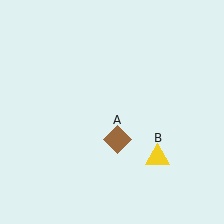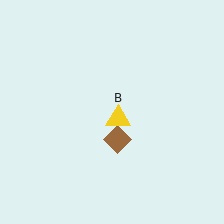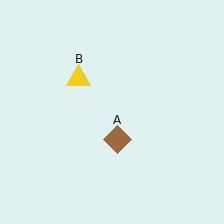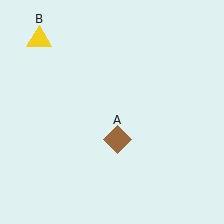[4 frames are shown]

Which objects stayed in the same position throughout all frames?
Brown diamond (object A) remained stationary.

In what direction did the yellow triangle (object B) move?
The yellow triangle (object B) moved up and to the left.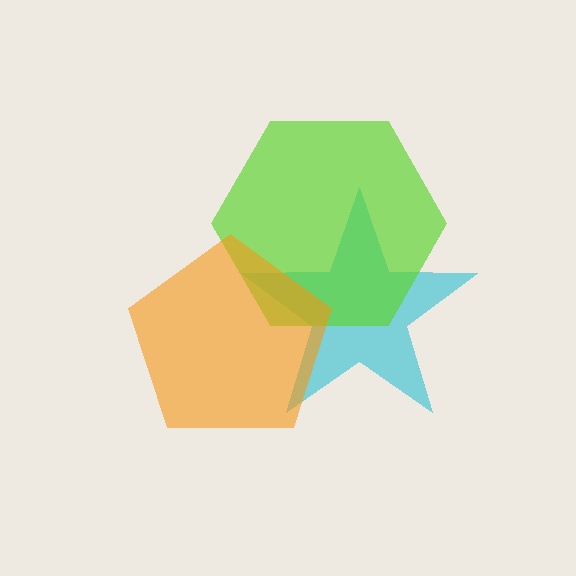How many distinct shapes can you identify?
There are 3 distinct shapes: a cyan star, a lime hexagon, an orange pentagon.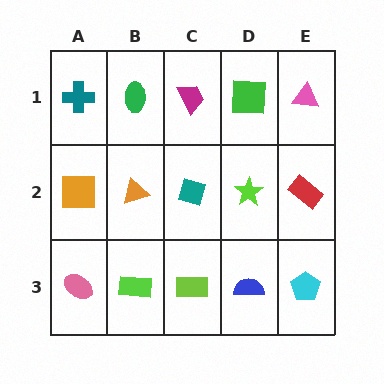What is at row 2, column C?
A teal diamond.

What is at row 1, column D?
A green square.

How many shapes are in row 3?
5 shapes.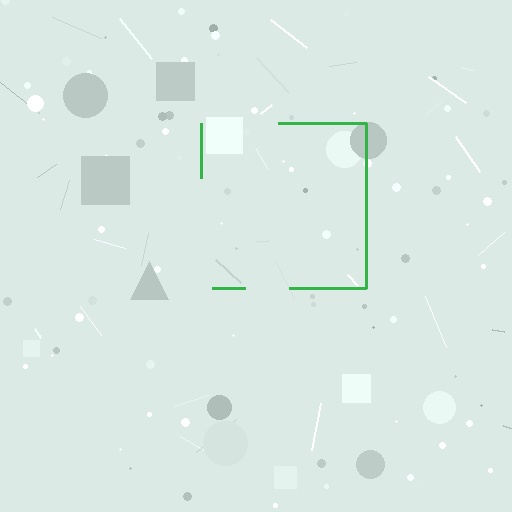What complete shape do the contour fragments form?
The contour fragments form a square.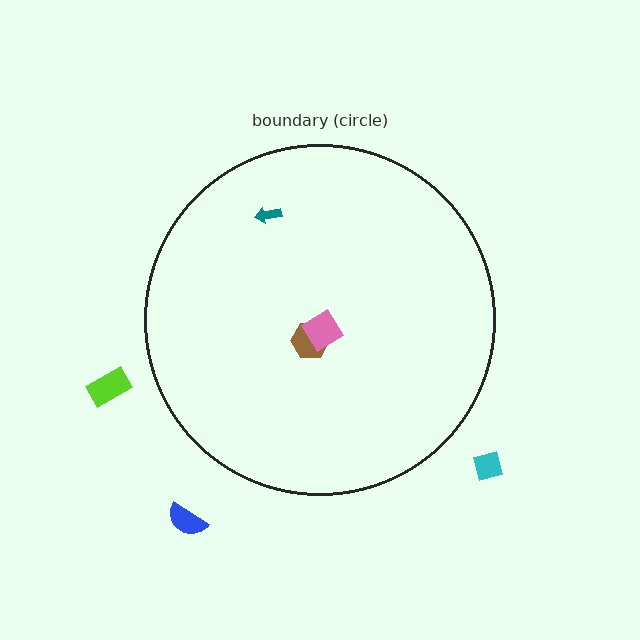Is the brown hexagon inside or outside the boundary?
Inside.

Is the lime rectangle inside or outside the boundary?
Outside.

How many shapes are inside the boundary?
3 inside, 3 outside.